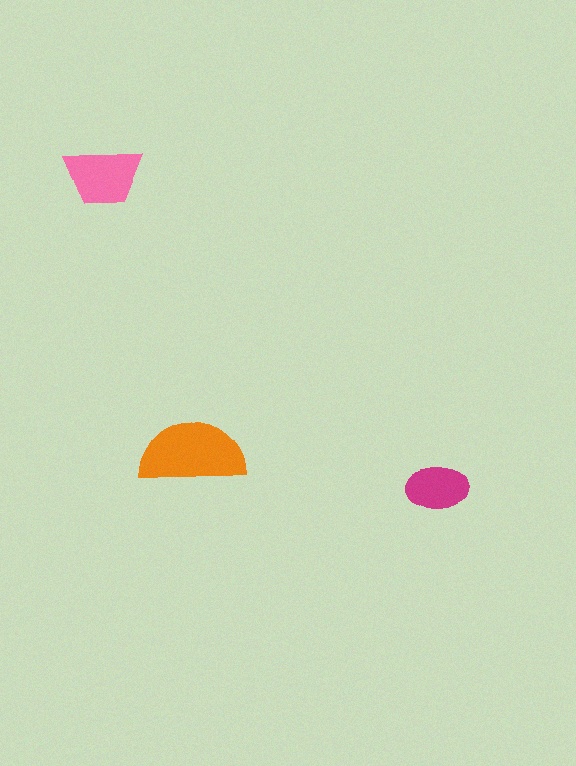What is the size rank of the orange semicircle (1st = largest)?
1st.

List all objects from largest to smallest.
The orange semicircle, the pink trapezoid, the magenta ellipse.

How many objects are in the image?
There are 3 objects in the image.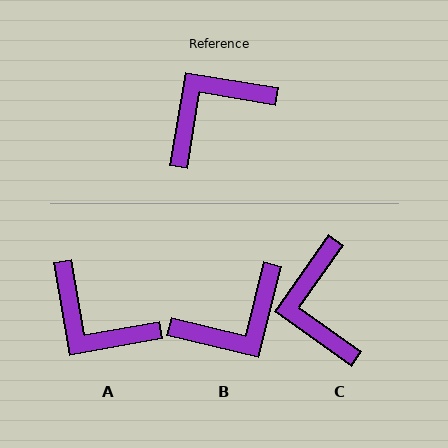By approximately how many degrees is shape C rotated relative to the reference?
Approximately 64 degrees counter-clockwise.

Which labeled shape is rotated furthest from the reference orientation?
B, about 176 degrees away.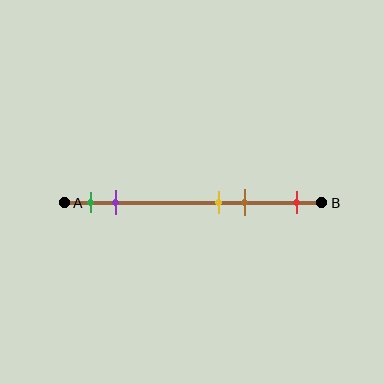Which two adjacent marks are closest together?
The yellow and brown marks are the closest adjacent pair.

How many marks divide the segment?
There are 5 marks dividing the segment.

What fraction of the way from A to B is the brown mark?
The brown mark is approximately 70% (0.7) of the way from A to B.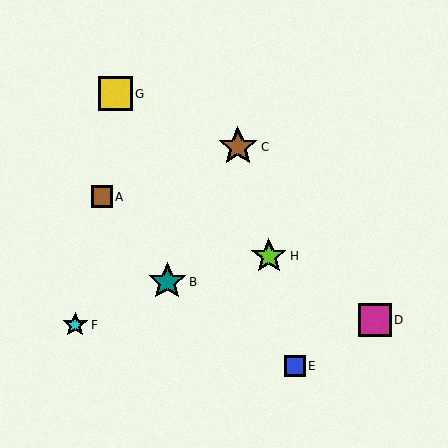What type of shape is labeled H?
Shape H is a lime star.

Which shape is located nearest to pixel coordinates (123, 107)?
The yellow square (labeled G) at (115, 94) is nearest to that location.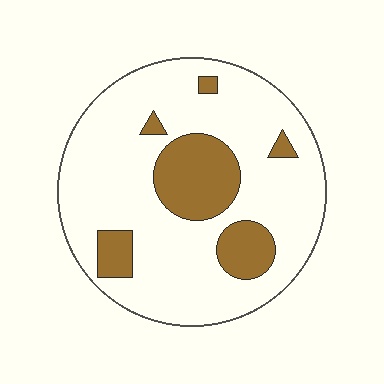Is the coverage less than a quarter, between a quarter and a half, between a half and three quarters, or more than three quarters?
Less than a quarter.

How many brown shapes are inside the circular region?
6.